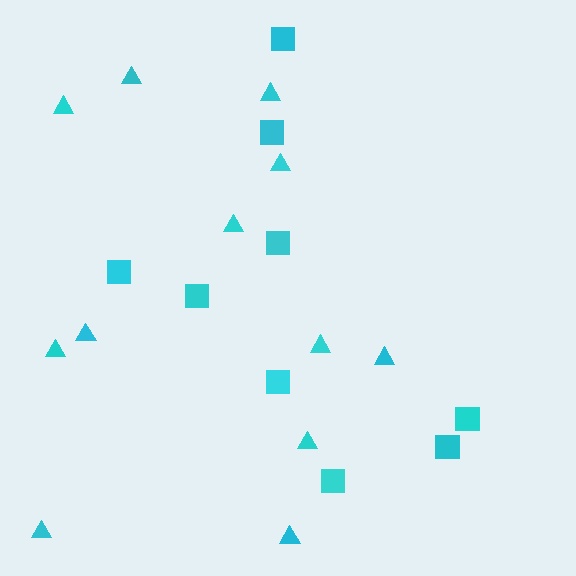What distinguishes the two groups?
There are 2 groups: one group of squares (9) and one group of triangles (12).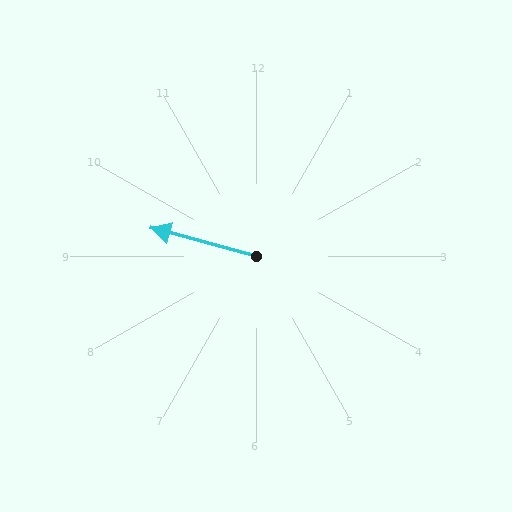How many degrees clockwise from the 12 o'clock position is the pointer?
Approximately 285 degrees.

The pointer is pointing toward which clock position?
Roughly 10 o'clock.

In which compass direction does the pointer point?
West.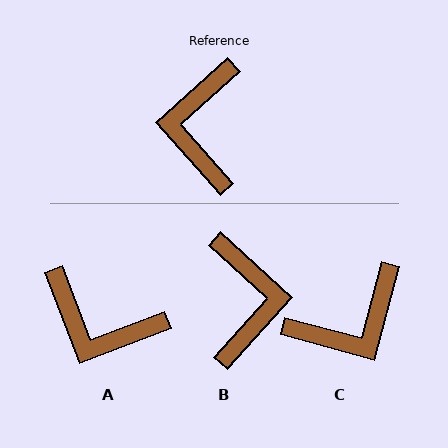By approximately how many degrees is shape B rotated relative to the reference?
Approximately 174 degrees clockwise.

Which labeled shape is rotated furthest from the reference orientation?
B, about 174 degrees away.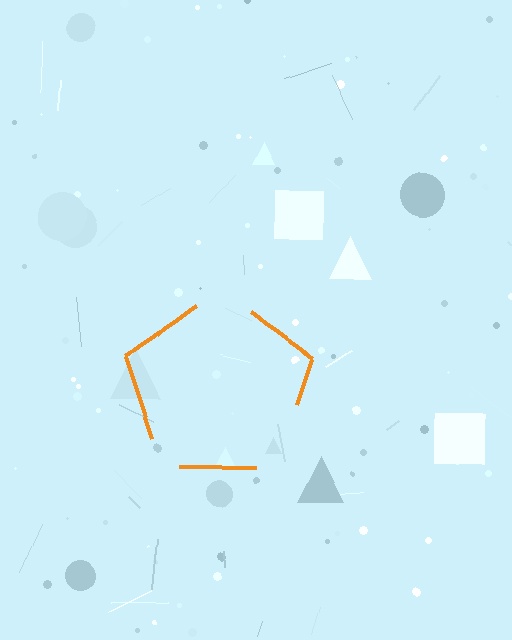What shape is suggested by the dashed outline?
The dashed outline suggests a pentagon.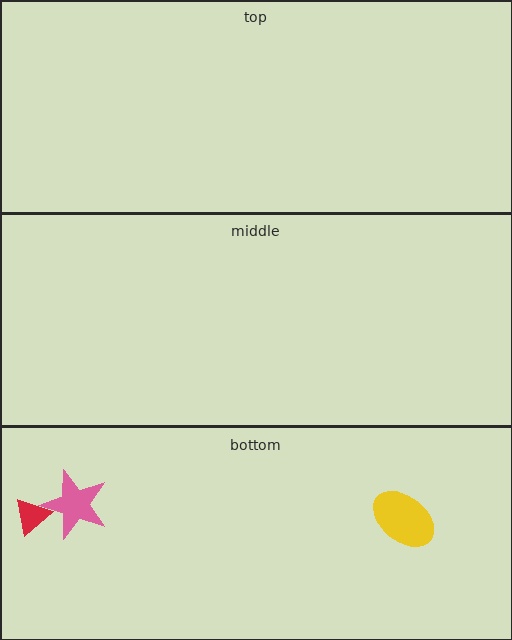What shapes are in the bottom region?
The pink star, the yellow ellipse, the red triangle.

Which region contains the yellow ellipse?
The bottom region.